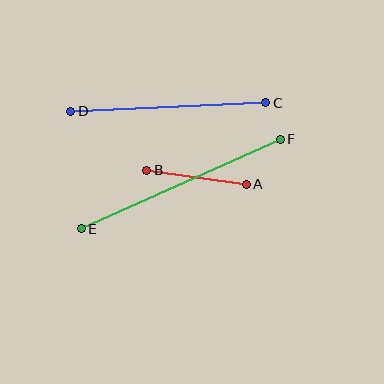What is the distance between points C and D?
The distance is approximately 195 pixels.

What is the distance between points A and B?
The distance is approximately 100 pixels.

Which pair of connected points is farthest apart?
Points E and F are farthest apart.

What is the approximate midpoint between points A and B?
The midpoint is at approximately (197, 177) pixels.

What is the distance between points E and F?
The distance is approximately 218 pixels.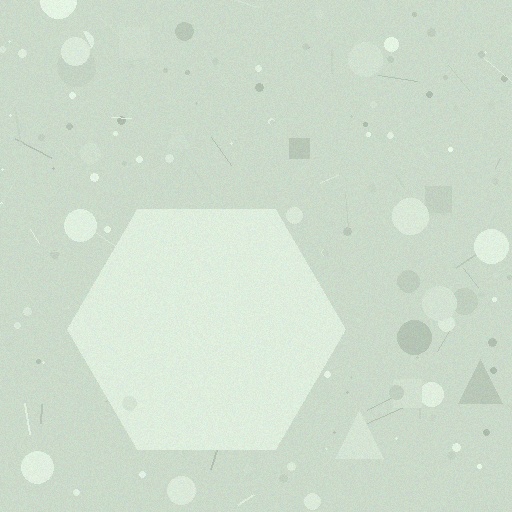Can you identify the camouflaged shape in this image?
The camouflaged shape is a hexagon.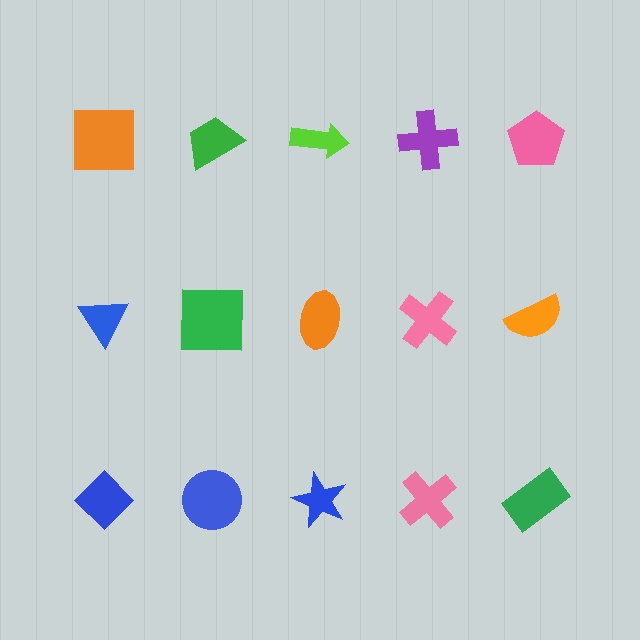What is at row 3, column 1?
A blue diamond.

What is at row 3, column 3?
A blue star.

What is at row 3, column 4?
A pink cross.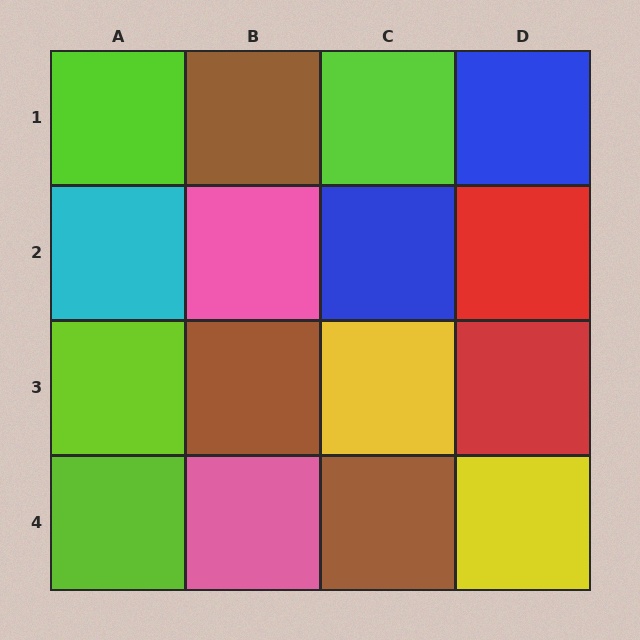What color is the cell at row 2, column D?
Red.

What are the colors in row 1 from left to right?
Lime, brown, lime, blue.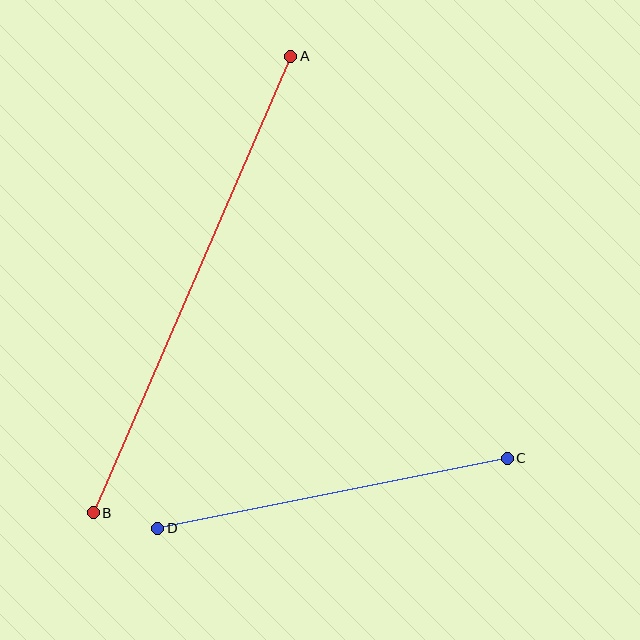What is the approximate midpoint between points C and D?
The midpoint is at approximately (332, 493) pixels.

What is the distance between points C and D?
The distance is approximately 356 pixels.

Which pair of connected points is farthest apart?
Points A and B are farthest apart.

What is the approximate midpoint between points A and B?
The midpoint is at approximately (192, 284) pixels.